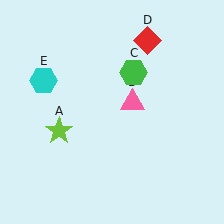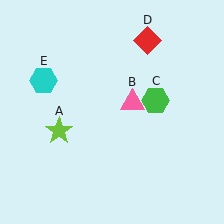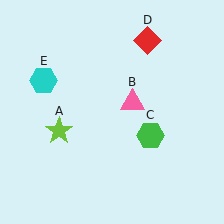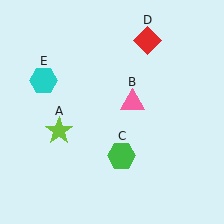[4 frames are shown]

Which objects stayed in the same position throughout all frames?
Lime star (object A) and pink triangle (object B) and red diamond (object D) and cyan hexagon (object E) remained stationary.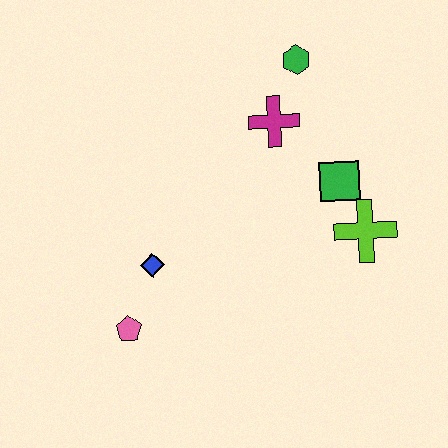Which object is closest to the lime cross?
The green square is closest to the lime cross.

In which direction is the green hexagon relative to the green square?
The green hexagon is above the green square.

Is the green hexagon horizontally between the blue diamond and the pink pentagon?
No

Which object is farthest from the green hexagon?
The pink pentagon is farthest from the green hexagon.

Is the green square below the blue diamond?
No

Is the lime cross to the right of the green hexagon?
Yes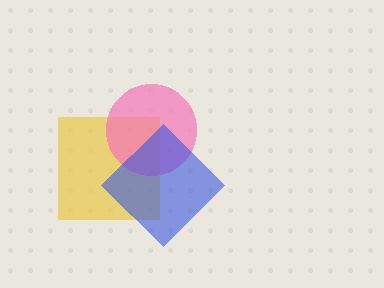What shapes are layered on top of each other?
The layered shapes are: a yellow square, a pink circle, a blue diamond.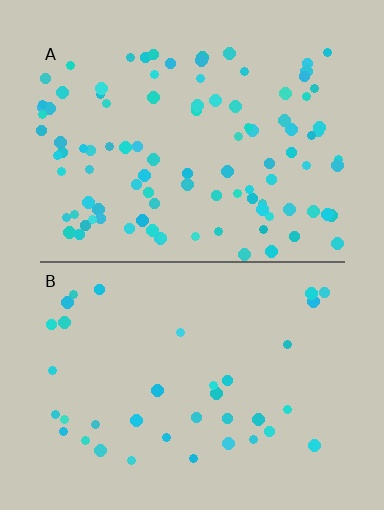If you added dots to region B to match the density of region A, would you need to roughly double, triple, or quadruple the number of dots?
Approximately triple.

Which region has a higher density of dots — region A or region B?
A (the top).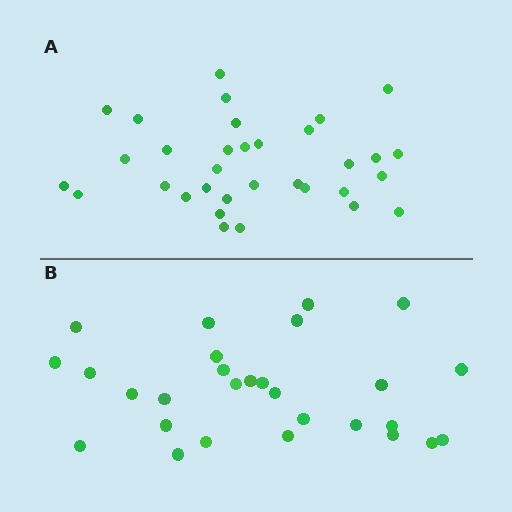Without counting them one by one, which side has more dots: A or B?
Region A (the top region) has more dots.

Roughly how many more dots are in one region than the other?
Region A has about 5 more dots than region B.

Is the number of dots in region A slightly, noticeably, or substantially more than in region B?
Region A has only slightly more — the two regions are fairly close. The ratio is roughly 1.2 to 1.